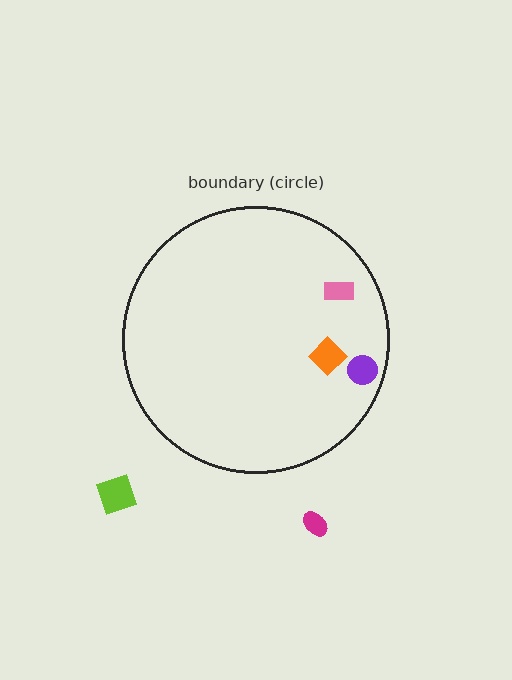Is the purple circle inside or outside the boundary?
Inside.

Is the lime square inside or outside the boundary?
Outside.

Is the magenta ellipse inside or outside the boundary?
Outside.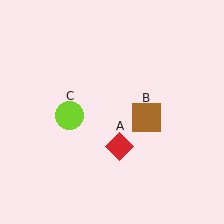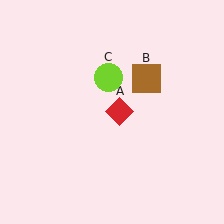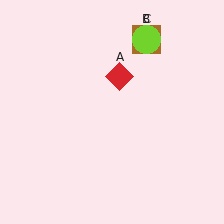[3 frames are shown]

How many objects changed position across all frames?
3 objects changed position: red diamond (object A), brown square (object B), lime circle (object C).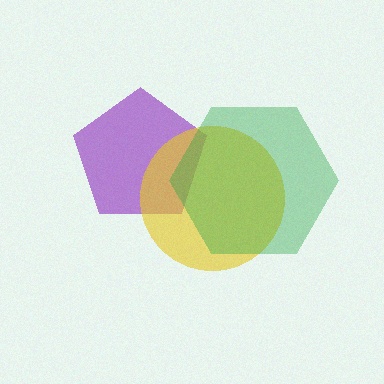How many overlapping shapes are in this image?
There are 3 overlapping shapes in the image.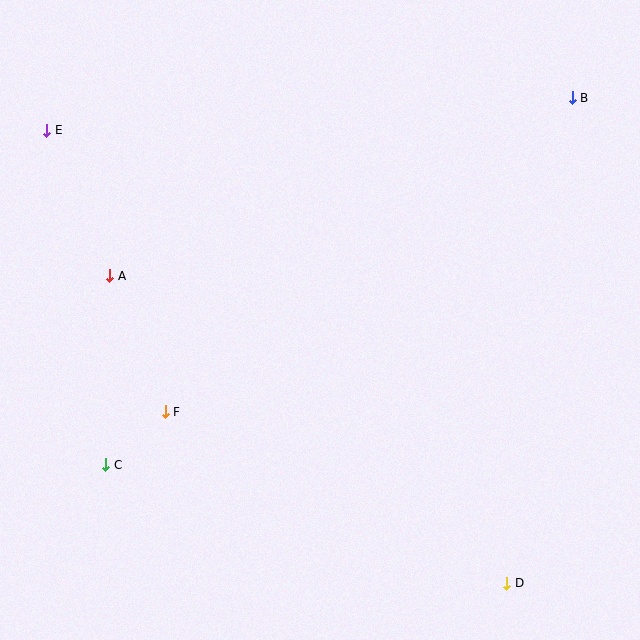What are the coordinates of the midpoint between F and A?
The midpoint between F and A is at (137, 344).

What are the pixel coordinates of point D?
Point D is at (507, 583).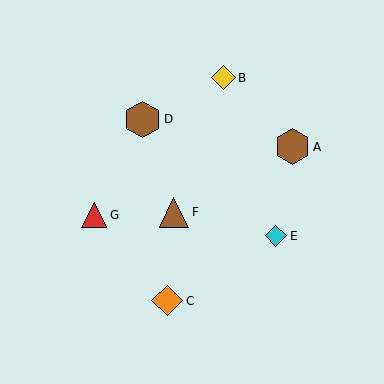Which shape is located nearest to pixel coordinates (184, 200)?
The brown triangle (labeled F) at (174, 212) is nearest to that location.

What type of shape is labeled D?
Shape D is a brown hexagon.